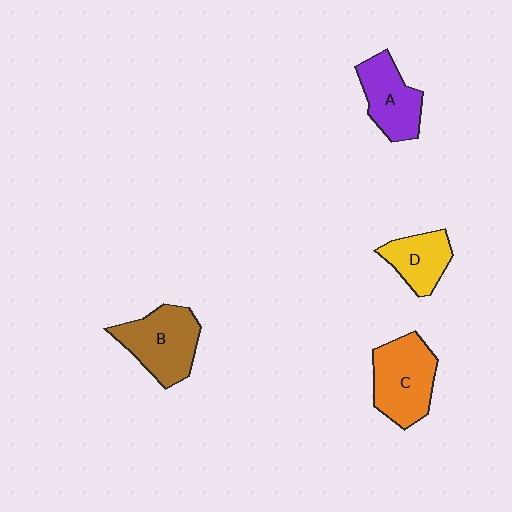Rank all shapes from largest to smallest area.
From largest to smallest: C (orange), B (brown), A (purple), D (yellow).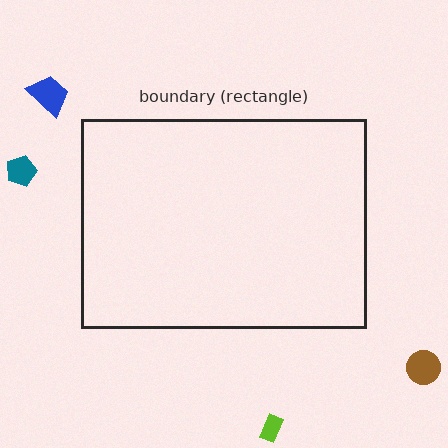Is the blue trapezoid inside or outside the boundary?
Outside.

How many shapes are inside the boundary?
0 inside, 4 outside.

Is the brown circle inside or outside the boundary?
Outside.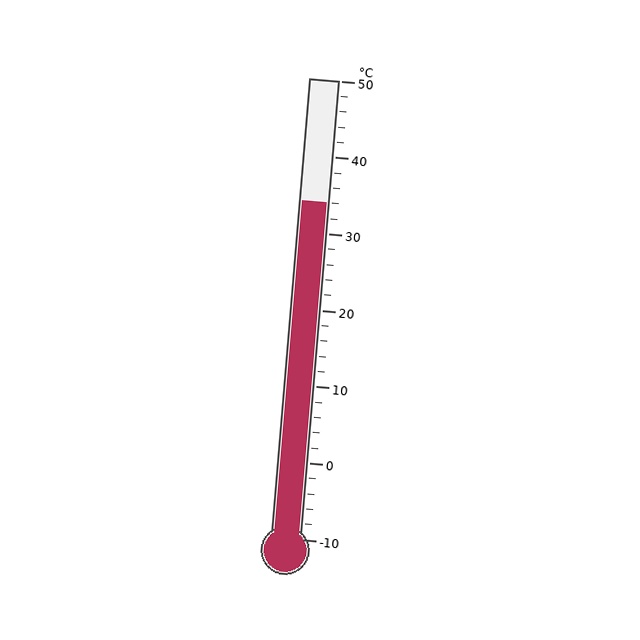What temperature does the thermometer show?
The thermometer shows approximately 34°C.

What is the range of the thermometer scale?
The thermometer scale ranges from -10°C to 50°C.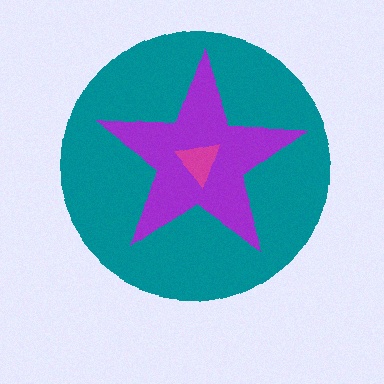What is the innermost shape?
The magenta triangle.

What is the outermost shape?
The teal circle.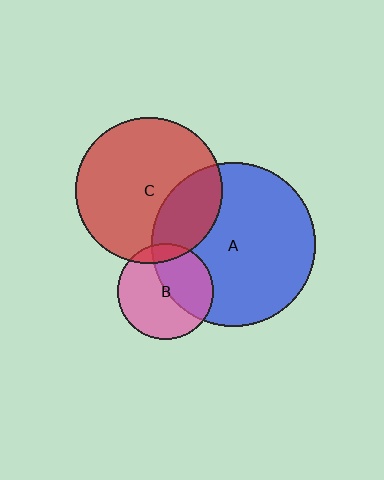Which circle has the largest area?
Circle A (blue).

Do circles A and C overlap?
Yes.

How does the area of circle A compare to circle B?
Approximately 2.9 times.